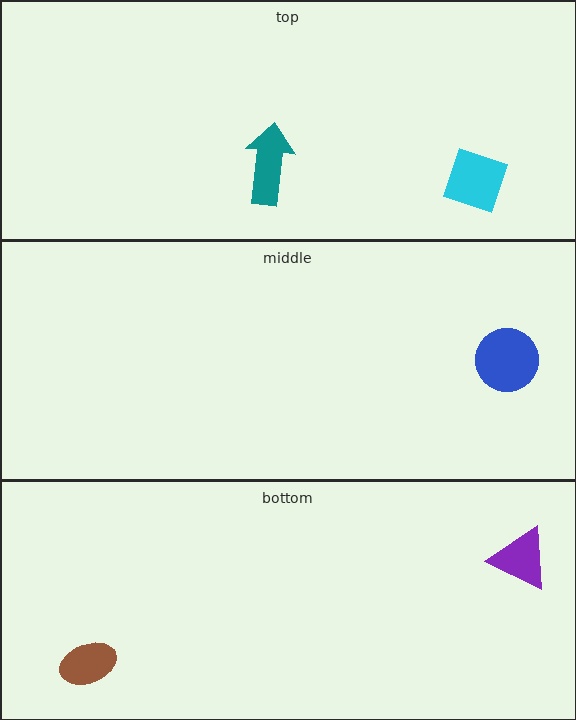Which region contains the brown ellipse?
The bottom region.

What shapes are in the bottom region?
The purple triangle, the brown ellipse.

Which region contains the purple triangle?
The bottom region.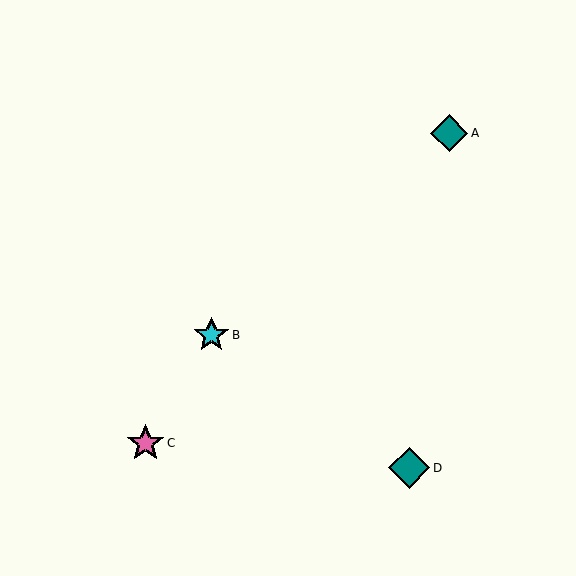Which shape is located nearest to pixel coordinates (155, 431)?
The pink star (labeled C) at (145, 443) is nearest to that location.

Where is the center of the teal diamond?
The center of the teal diamond is at (409, 468).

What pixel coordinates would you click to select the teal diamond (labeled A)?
Click at (449, 133) to select the teal diamond A.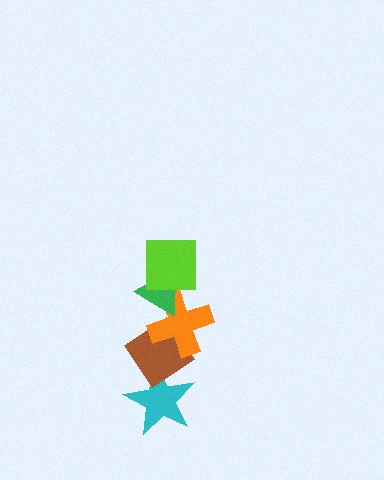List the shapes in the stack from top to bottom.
From top to bottom: the lime square, the green triangle, the orange cross, the brown diamond, the cyan star.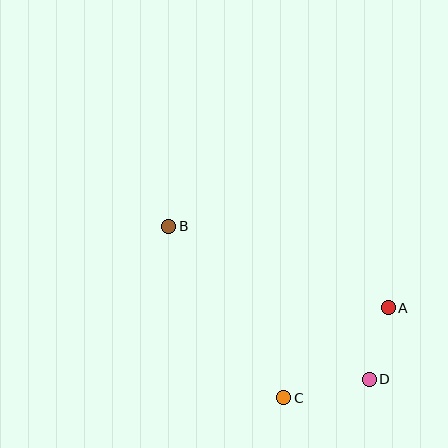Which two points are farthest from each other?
Points B and D are farthest from each other.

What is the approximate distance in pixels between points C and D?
The distance between C and D is approximately 88 pixels.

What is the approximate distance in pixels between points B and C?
The distance between B and C is approximately 206 pixels.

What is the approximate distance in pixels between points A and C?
The distance between A and C is approximately 138 pixels.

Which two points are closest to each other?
Points A and D are closest to each other.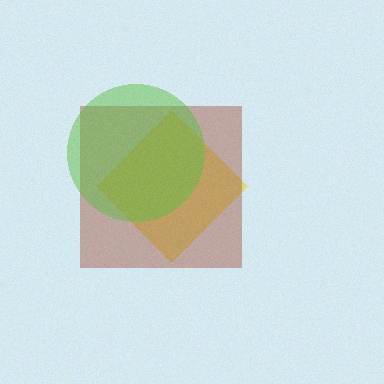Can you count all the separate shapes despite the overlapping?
Yes, there are 3 separate shapes.